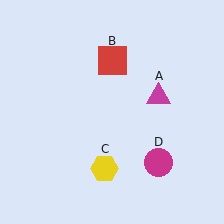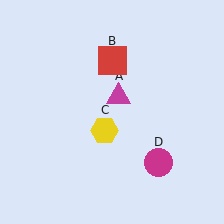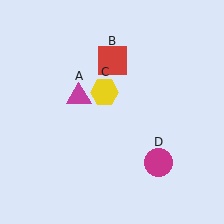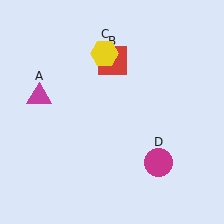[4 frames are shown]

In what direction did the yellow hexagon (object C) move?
The yellow hexagon (object C) moved up.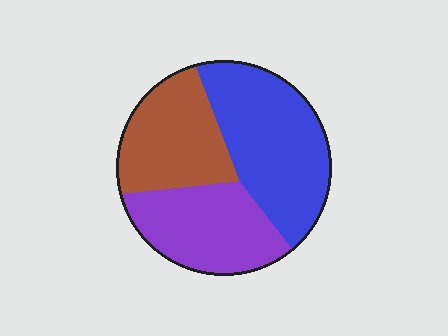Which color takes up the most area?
Blue, at roughly 40%.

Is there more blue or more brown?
Blue.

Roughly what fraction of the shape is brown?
Brown takes up about one quarter (1/4) of the shape.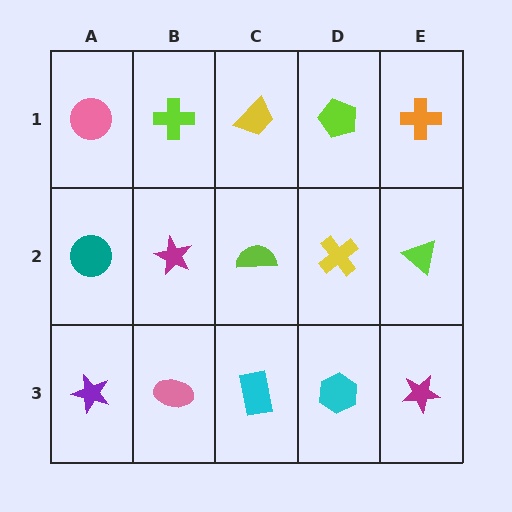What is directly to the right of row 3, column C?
A cyan hexagon.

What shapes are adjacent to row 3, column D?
A yellow cross (row 2, column D), a cyan rectangle (row 3, column C), a magenta star (row 3, column E).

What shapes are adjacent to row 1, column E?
A lime triangle (row 2, column E), a lime pentagon (row 1, column D).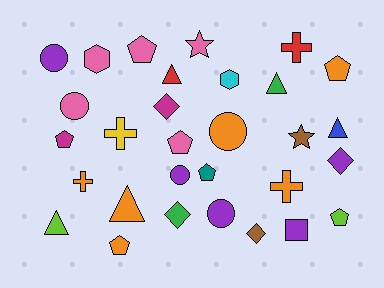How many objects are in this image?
There are 30 objects.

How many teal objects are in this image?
There is 1 teal object.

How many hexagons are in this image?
There are 2 hexagons.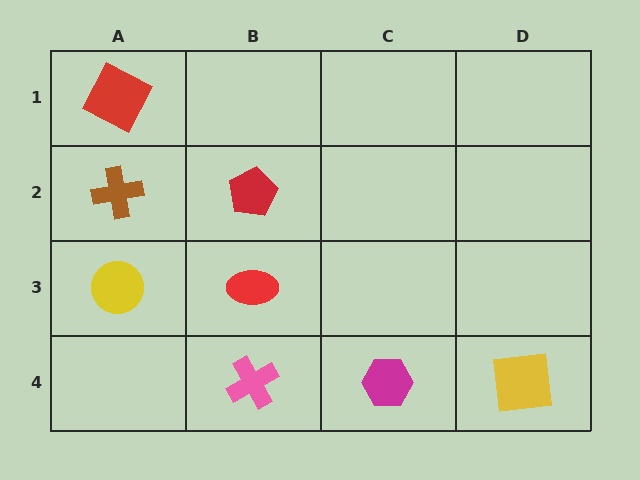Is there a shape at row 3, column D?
No, that cell is empty.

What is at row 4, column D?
A yellow square.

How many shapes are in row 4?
3 shapes.